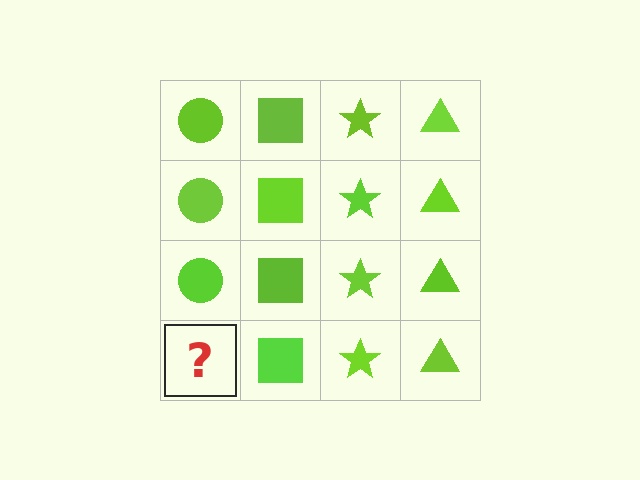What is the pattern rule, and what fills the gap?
The rule is that each column has a consistent shape. The gap should be filled with a lime circle.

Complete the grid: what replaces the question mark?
The question mark should be replaced with a lime circle.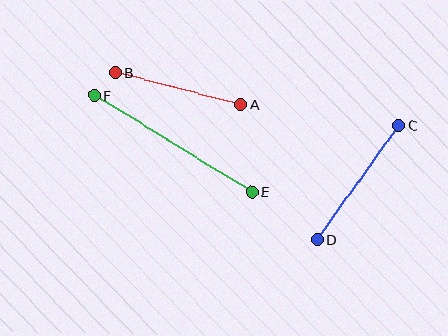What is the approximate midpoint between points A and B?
The midpoint is at approximately (178, 89) pixels.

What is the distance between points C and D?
The distance is approximately 140 pixels.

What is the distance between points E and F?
The distance is approximately 184 pixels.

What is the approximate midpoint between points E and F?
The midpoint is at approximately (173, 143) pixels.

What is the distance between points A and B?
The distance is approximately 130 pixels.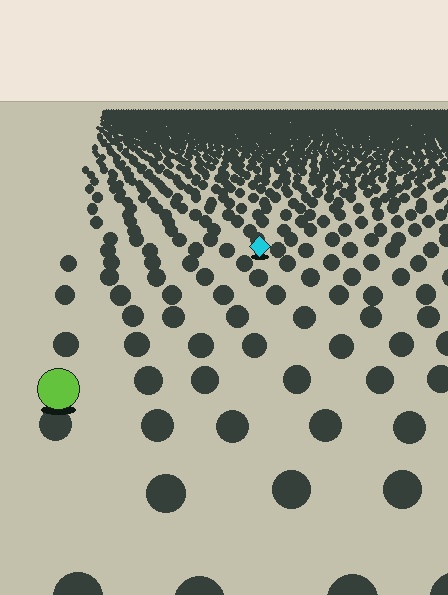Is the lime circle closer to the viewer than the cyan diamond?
Yes. The lime circle is closer — you can tell from the texture gradient: the ground texture is coarser near it.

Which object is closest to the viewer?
The lime circle is closest. The texture marks near it are larger and more spread out.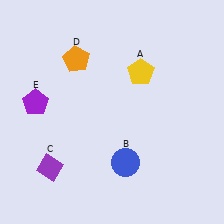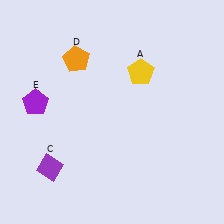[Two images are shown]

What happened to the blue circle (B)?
The blue circle (B) was removed in Image 2. It was in the bottom-right area of Image 1.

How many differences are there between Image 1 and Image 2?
There is 1 difference between the two images.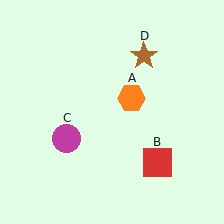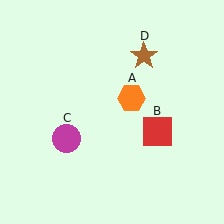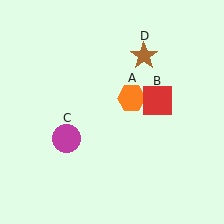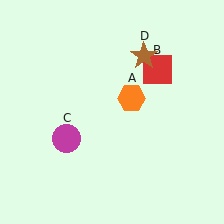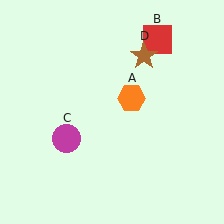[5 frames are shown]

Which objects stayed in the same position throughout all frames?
Orange hexagon (object A) and magenta circle (object C) and brown star (object D) remained stationary.